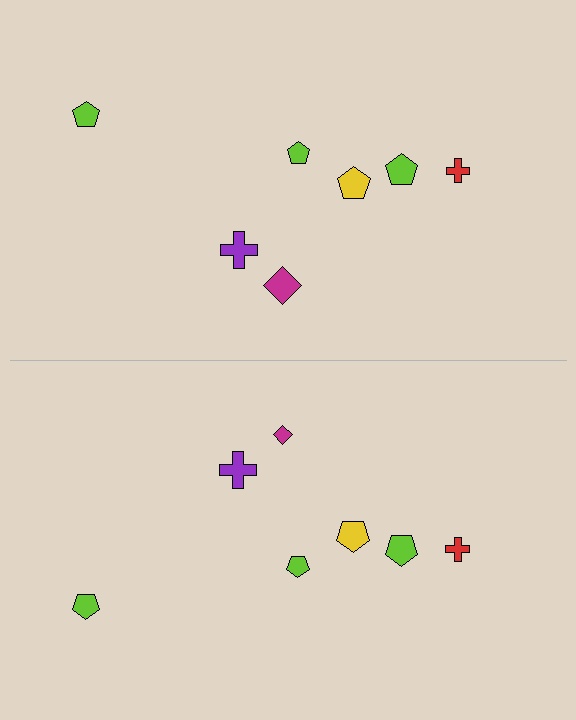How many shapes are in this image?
There are 14 shapes in this image.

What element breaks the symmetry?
The magenta diamond on the bottom side has a different size than its mirror counterpart.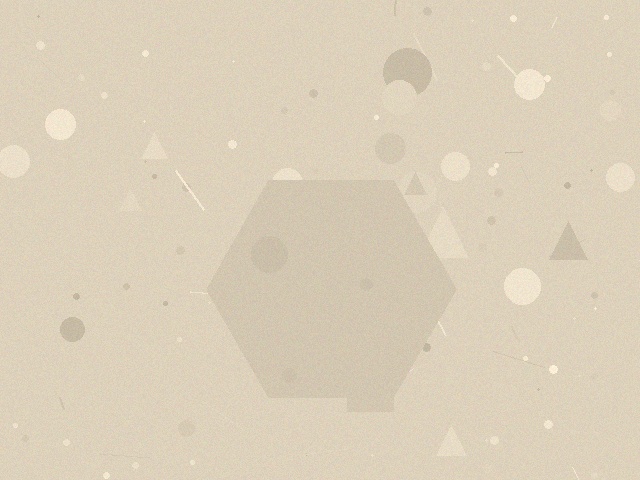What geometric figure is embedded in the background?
A hexagon is embedded in the background.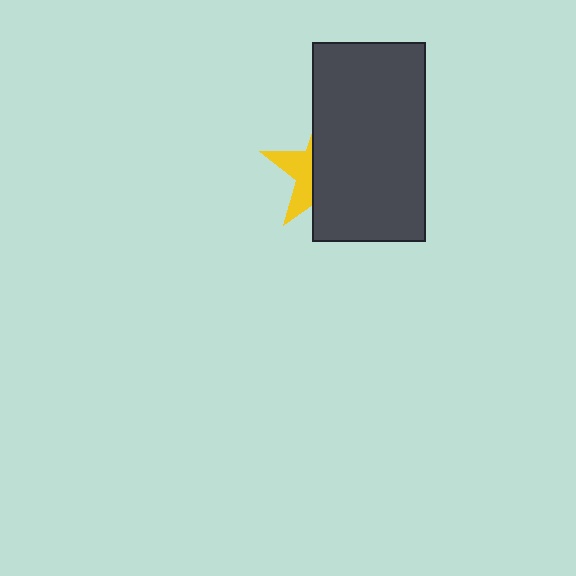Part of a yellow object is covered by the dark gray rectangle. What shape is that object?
It is a star.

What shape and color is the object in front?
The object in front is a dark gray rectangle.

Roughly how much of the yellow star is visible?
A small part of it is visible (roughly 34%).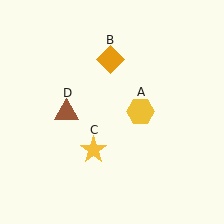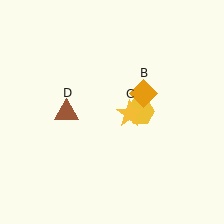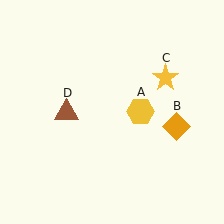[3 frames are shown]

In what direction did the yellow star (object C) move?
The yellow star (object C) moved up and to the right.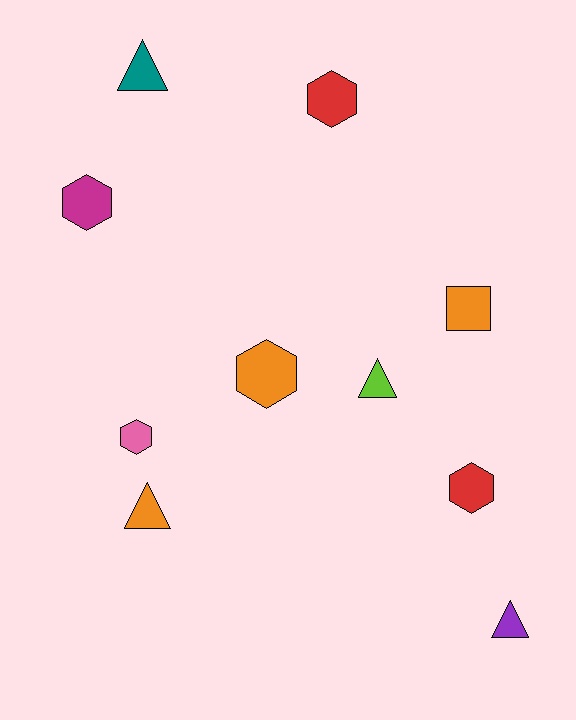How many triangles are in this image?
There are 4 triangles.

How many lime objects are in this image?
There is 1 lime object.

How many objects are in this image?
There are 10 objects.